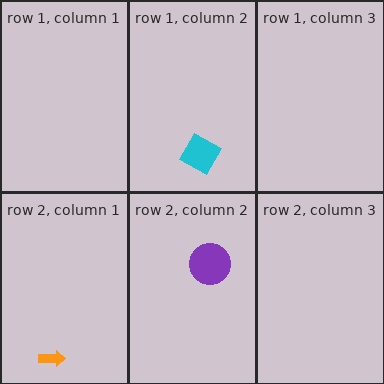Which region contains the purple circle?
The row 2, column 2 region.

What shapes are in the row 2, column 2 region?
The purple circle.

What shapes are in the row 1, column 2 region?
The cyan square.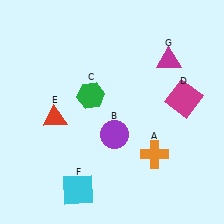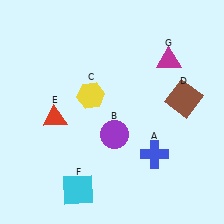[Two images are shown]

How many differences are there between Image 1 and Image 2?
There are 3 differences between the two images.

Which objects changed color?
A changed from orange to blue. C changed from green to yellow. D changed from magenta to brown.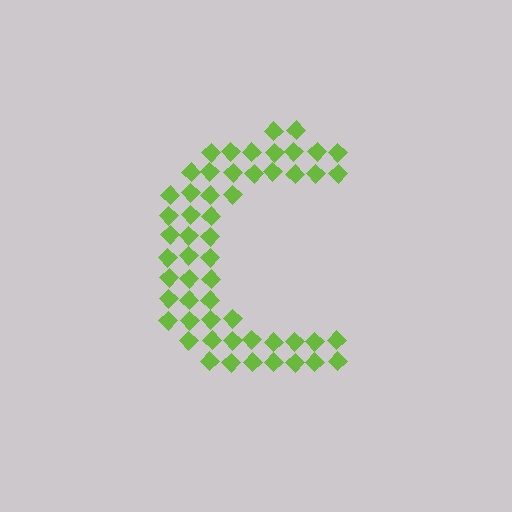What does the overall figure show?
The overall figure shows the letter C.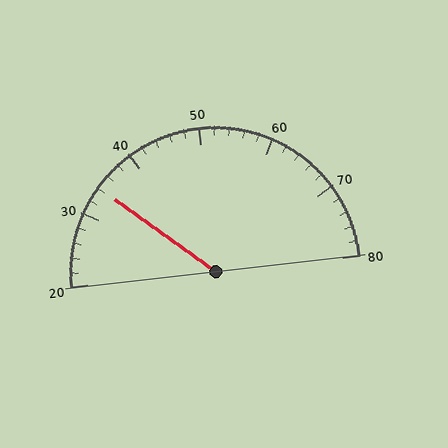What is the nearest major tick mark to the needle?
The nearest major tick mark is 30.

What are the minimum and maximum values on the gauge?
The gauge ranges from 20 to 80.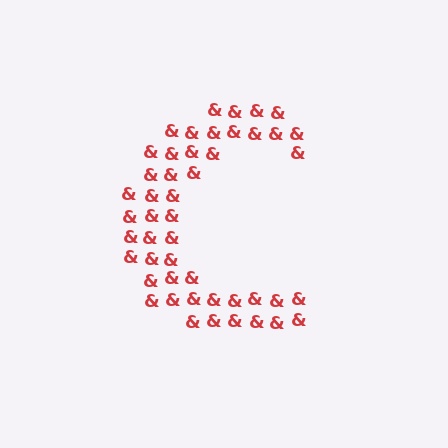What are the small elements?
The small elements are ampersands.